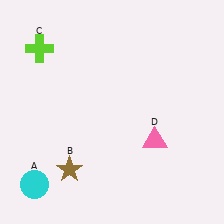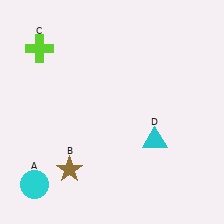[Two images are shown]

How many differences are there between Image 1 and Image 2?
There is 1 difference between the two images.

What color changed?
The triangle (D) changed from pink in Image 1 to cyan in Image 2.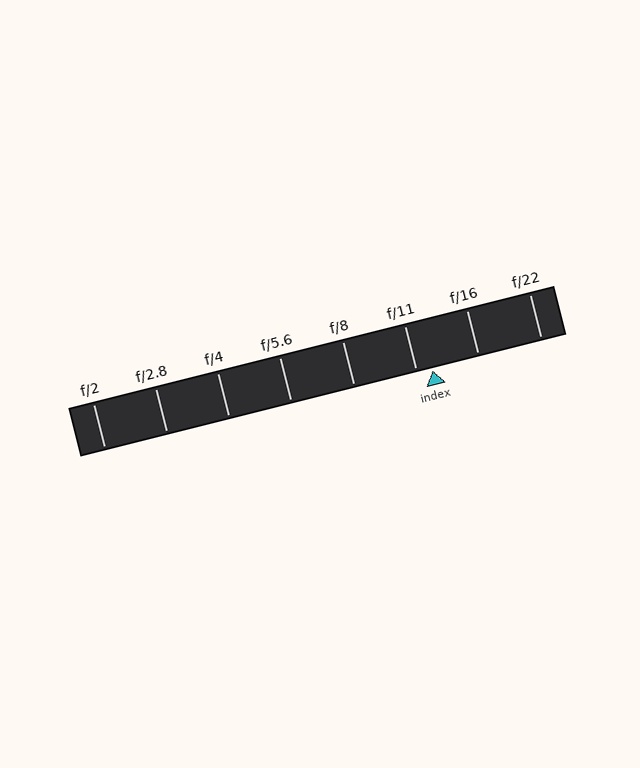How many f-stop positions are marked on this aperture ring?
There are 8 f-stop positions marked.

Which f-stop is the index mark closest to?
The index mark is closest to f/11.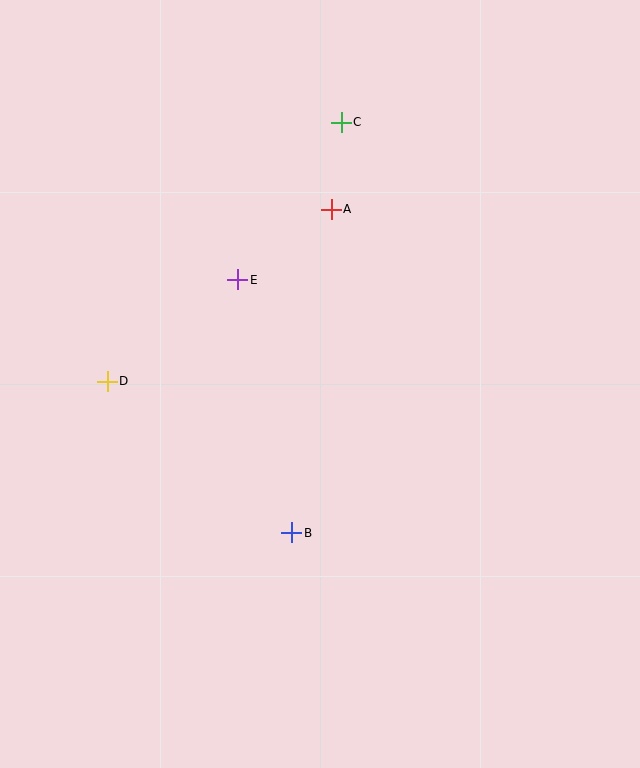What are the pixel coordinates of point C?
Point C is at (341, 122).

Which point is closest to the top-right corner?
Point C is closest to the top-right corner.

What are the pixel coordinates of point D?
Point D is at (107, 381).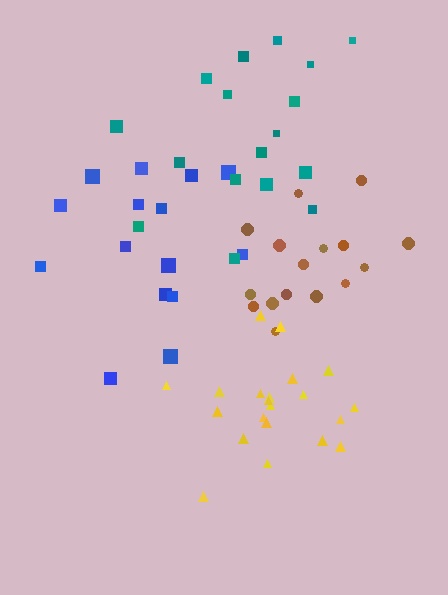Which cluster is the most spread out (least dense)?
Blue.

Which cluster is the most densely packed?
Brown.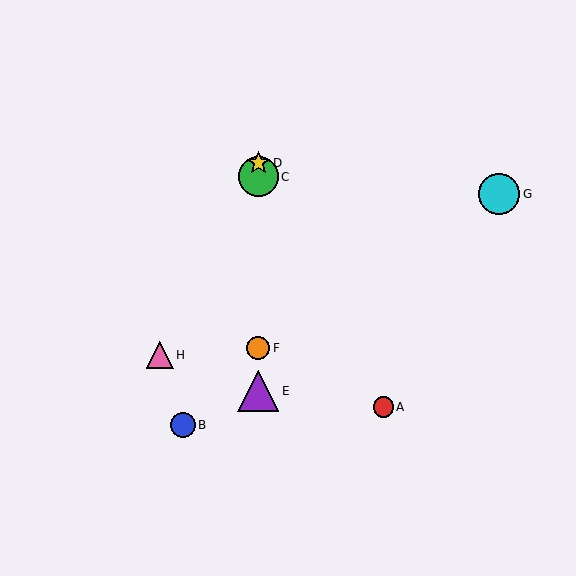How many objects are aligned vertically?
4 objects (C, D, E, F) are aligned vertically.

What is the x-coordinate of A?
Object A is at x≈383.